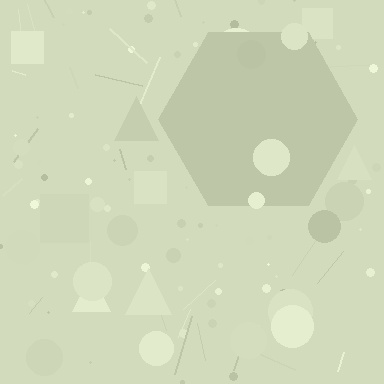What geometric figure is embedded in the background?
A hexagon is embedded in the background.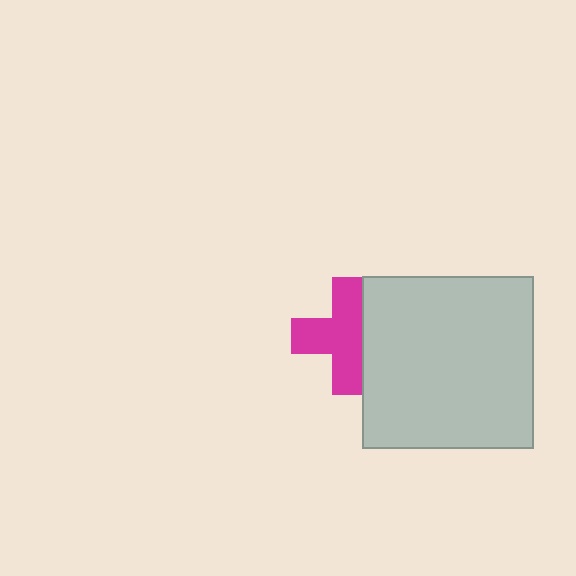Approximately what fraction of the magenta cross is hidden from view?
Roughly 31% of the magenta cross is hidden behind the light gray square.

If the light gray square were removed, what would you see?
You would see the complete magenta cross.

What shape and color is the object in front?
The object in front is a light gray square.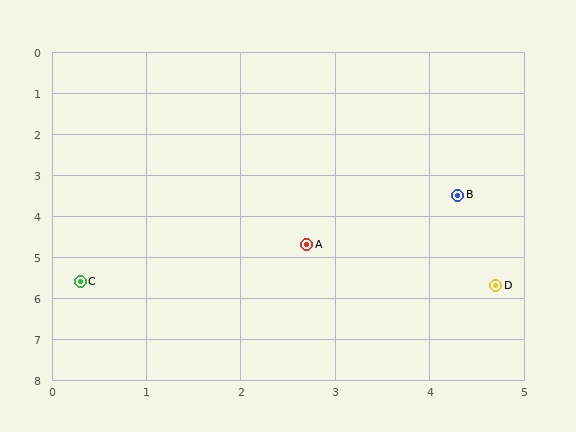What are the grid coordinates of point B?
Point B is at approximately (4.3, 3.5).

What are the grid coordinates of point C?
Point C is at approximately (0.3, 5.6).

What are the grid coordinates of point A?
Point A is at approximately (2.7, 4.7).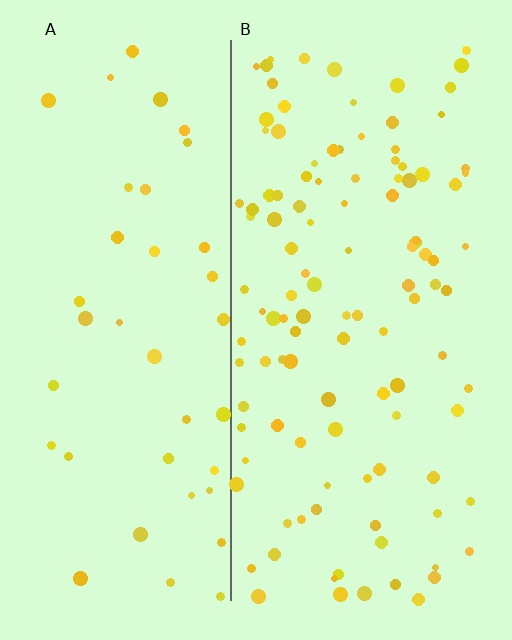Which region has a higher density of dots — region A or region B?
B (the right).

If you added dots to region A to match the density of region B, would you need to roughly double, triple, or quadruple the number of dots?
Approximately triple.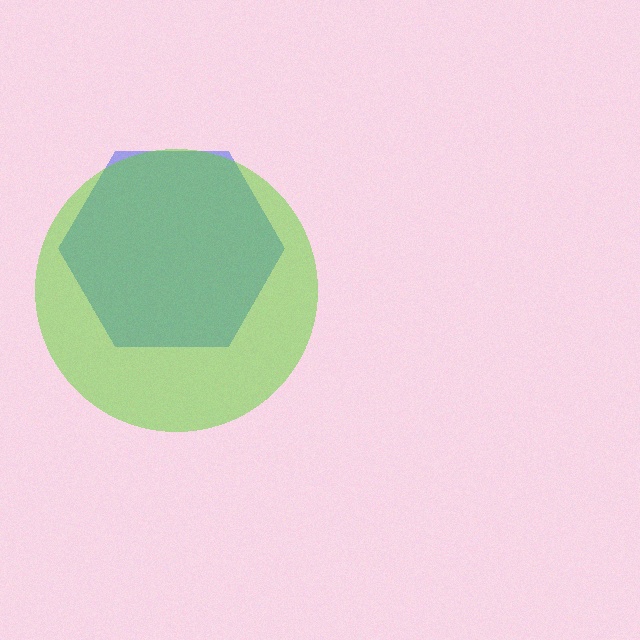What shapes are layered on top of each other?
The layered shapes are: a blue hexagon, a lime circle.